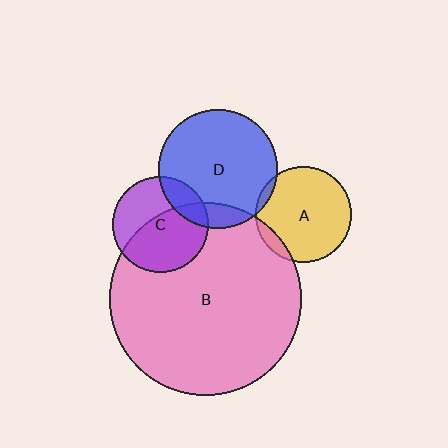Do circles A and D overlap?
Yes.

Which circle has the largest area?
Circle B (pink).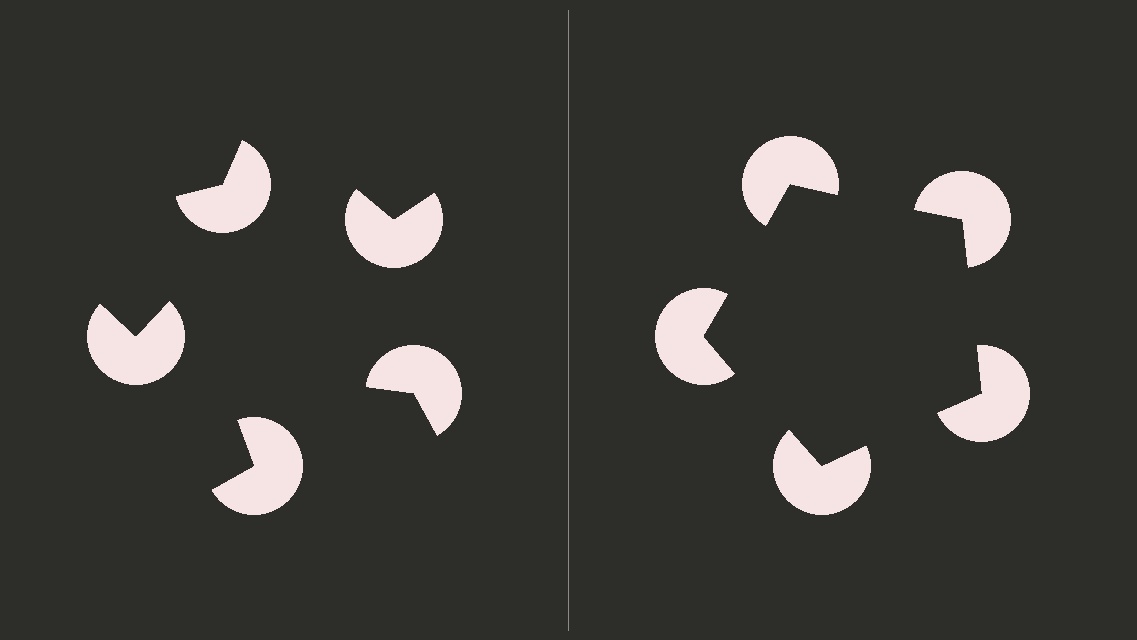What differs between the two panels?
The pac-man discs are positioned identically on both sides; only the wedge orientations differ. On the right they align to a pentagon; on the left they are misaligned.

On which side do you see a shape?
An illusory pentagon appears on the right side. On the left side the wedge cuts are rotated, so no coherent shape forms.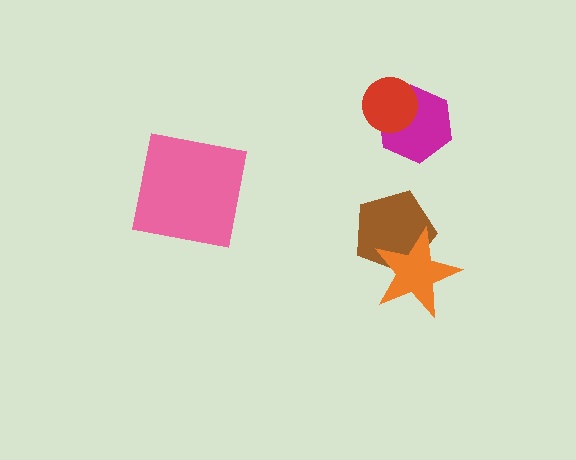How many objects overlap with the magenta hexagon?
1 object overlaps with the magenta hexagon.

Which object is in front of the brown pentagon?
The orange star is in front of the brown pentagon.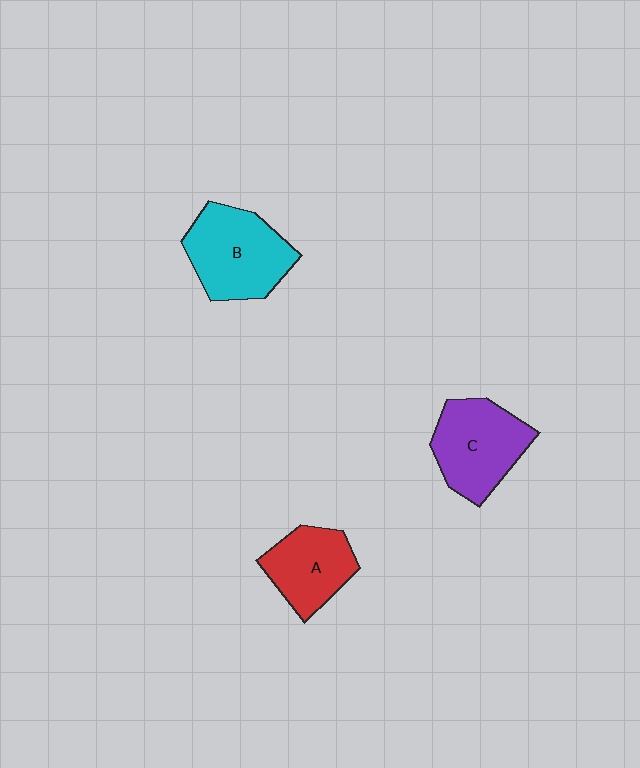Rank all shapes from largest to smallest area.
From largest to smallest: B (cyan), C (purple), A (red).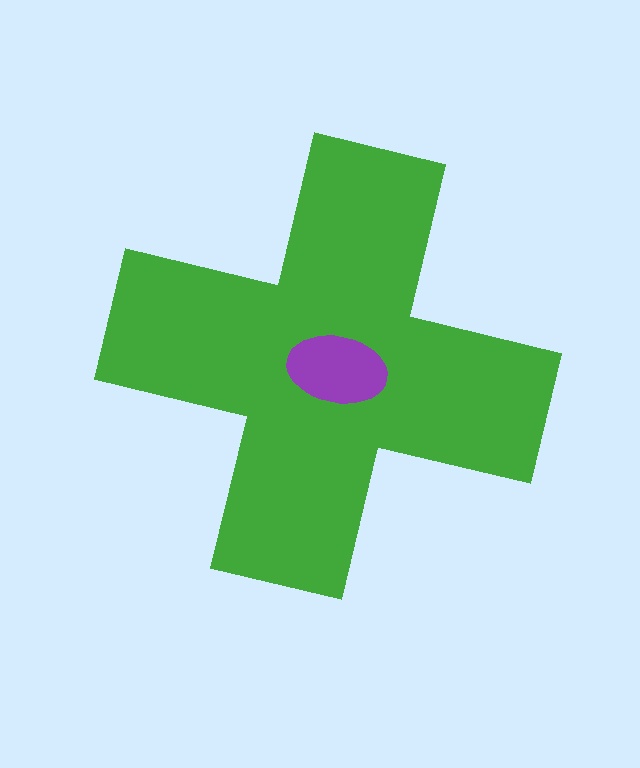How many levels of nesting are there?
2.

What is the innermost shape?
The purple ellipse.